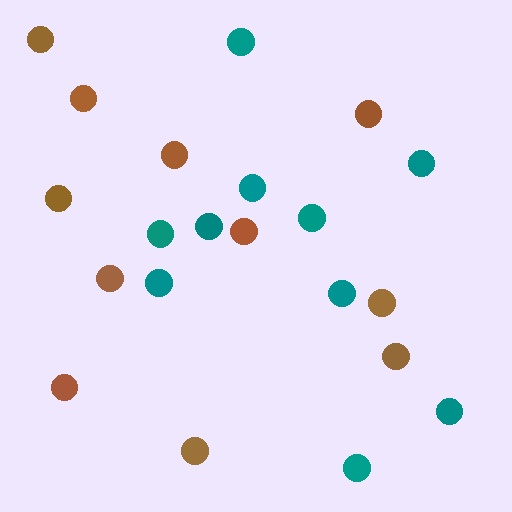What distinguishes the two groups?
There are 2 groups: one group of teal circles (10) and one group of brown circles (11).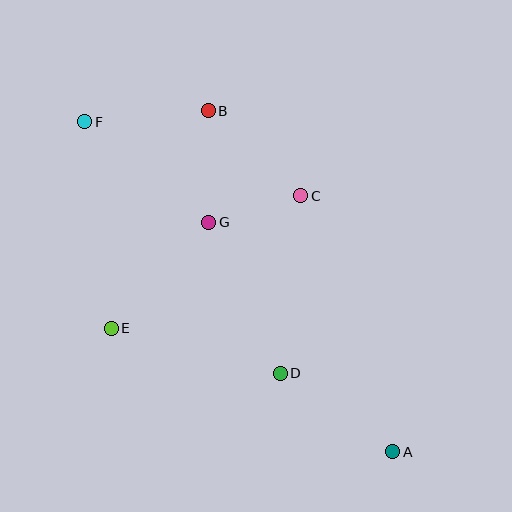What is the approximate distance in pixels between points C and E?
The distance between C and E is approximately 231 pixels.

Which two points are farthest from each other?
Points A and F are farthest from each other.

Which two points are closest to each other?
Points C and G are closest to each other.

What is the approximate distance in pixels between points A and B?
The distance between A and B is approximately 388 pixels.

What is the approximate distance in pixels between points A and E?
The distance between A and E is approximately 307 pixels.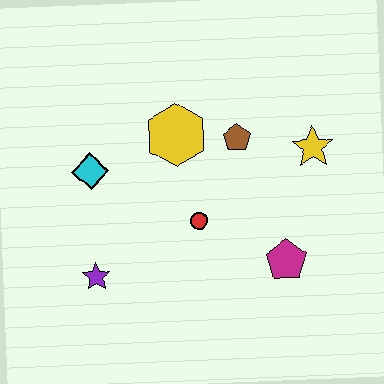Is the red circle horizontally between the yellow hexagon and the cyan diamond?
No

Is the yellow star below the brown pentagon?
Yes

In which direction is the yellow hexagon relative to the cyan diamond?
The yellow hexagon is to the right of the cyan diamond.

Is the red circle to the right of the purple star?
Yes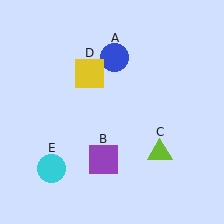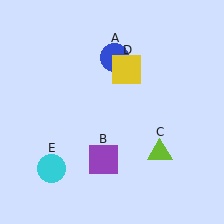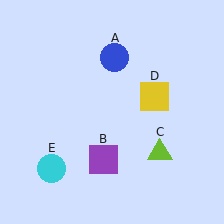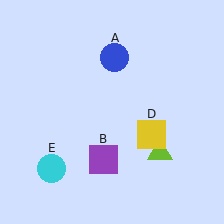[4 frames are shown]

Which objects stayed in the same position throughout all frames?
Blue circle (object A) and purple square (object B) and lime triangle (object C) and cyan circle (object E) remained stationary.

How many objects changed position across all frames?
1 object changed position: yellow square (object D).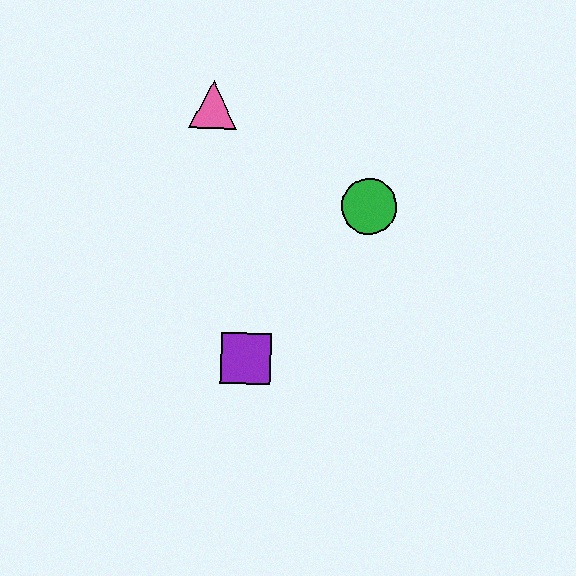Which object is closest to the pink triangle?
The green circle is closest to the pink triangle.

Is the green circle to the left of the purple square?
No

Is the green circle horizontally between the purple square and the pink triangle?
No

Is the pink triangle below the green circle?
No